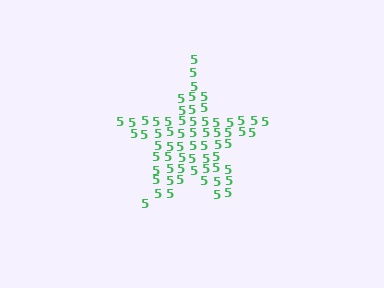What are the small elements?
The small elements are digit 5's.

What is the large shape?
The large shape is a star.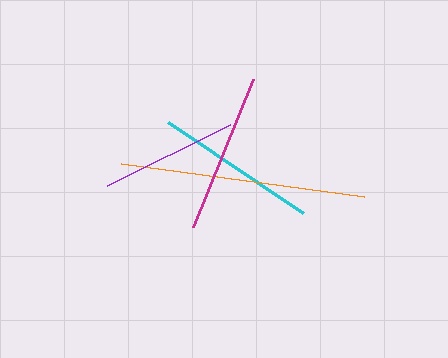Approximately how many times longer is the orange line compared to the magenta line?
The orange line is approximately 1.5 times the length of the magenta line.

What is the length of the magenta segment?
The magenta segment is approximately 160 pixels long.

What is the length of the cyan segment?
The cyan segment is approximately 163 pixels long.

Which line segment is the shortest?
The purple line is the shortest at approximately 137 pixels.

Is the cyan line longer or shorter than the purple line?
The cyan line is longer than the purple line.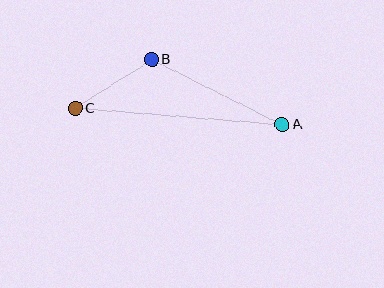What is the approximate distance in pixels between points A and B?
The distance between A and B is approximately 146 pixels.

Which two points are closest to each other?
Points B and C are closest to each other.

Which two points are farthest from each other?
Points A and C are farthest from each other.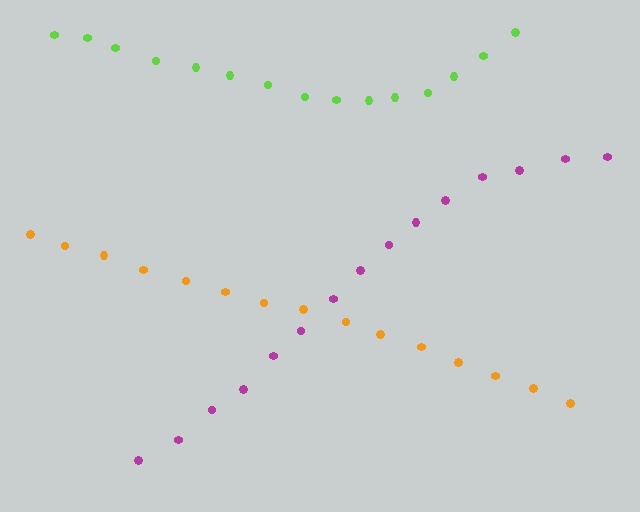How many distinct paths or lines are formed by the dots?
There are 3 distinct paths.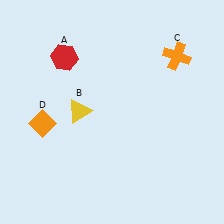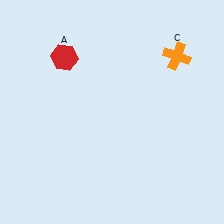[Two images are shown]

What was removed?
The orange diamond (D), the yellow triangle (B) were removed in Image 2.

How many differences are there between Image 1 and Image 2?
There are 2 differences between the two images.